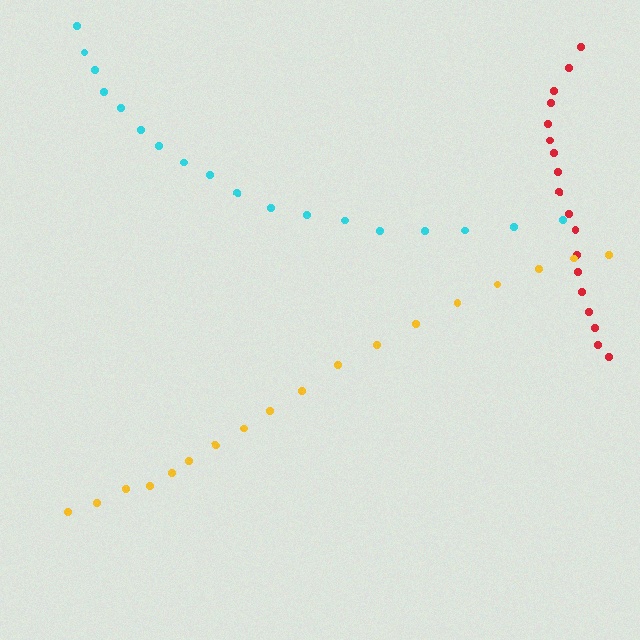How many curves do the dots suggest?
There are 3 distinct paths.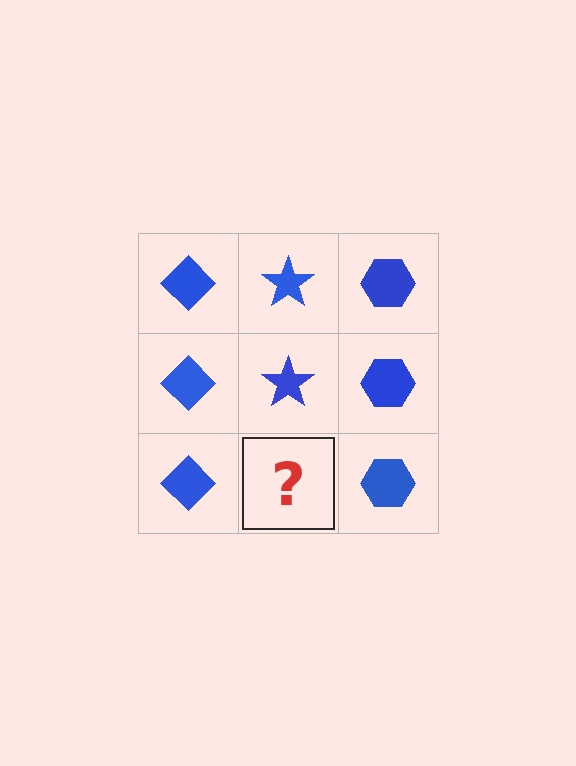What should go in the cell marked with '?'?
The missing cell should contain a blue star.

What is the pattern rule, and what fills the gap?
The rule is that each column has a consistent shape. The gap should be filled with a blue star.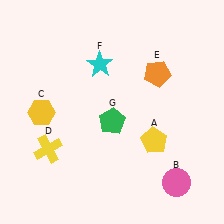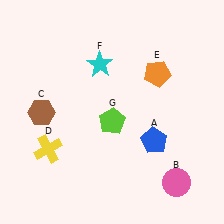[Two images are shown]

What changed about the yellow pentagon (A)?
In Image 1, A is yellow. In Image 2, it changed to blue.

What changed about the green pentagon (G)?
In Image 1, G is green. In Image 2, it changed to lime.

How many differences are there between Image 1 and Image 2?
There are 3 differences between the two images.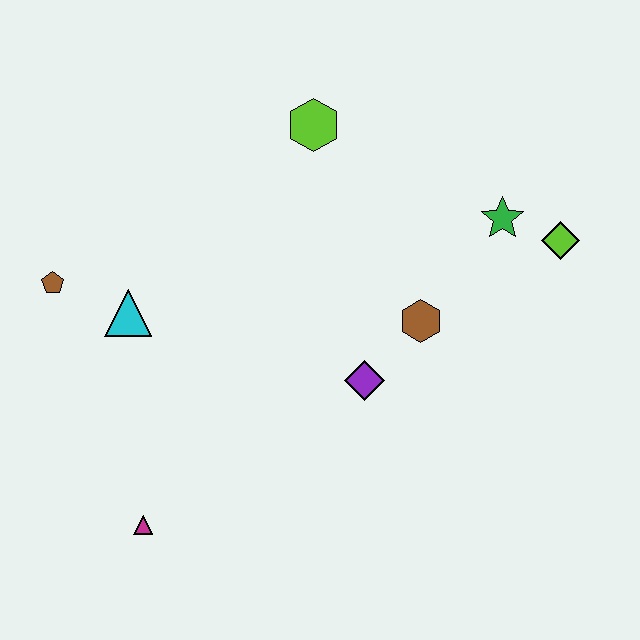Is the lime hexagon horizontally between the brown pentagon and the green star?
Yes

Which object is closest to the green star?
The lime diamond is closest to the green star.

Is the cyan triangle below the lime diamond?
Yes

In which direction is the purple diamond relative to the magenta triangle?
The purple diamond is to the right of the magenta triangle.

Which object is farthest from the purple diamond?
The brown pentagon is farthest from the purple diamond.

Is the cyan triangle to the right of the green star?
No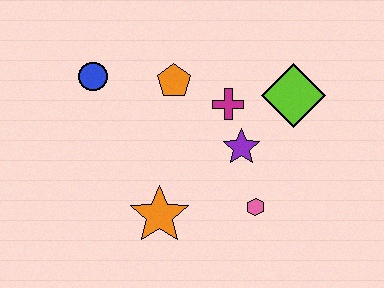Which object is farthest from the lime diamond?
The blue circle is farthest from the lime diamond.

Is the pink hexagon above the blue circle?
No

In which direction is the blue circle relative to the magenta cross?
The blue circle is to the left of the magenta cross.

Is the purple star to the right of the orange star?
Yes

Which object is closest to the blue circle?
The orange pentagon is closest to the blue circle.